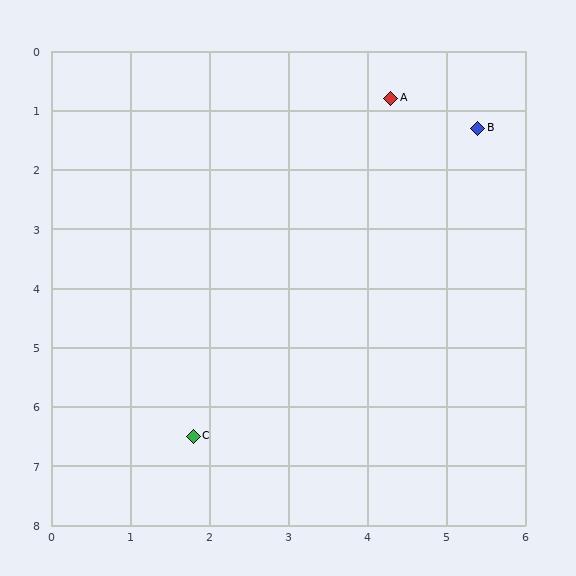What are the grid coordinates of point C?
Point C is at approximately (1.8, 6.5).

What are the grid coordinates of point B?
Point B is at approximately (5.4, 1.3).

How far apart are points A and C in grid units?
Points A and C are about 6.2 grid units apart.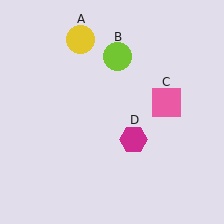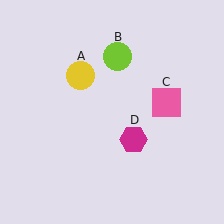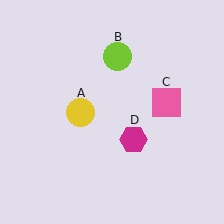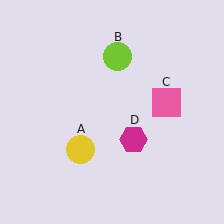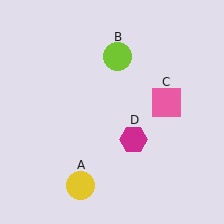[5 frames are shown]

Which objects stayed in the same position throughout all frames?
Lime circle (object B) and pink square (object C) and magenta hexagon (object D) remained stationary.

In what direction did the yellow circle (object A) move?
The yellow circle (object A) moved down.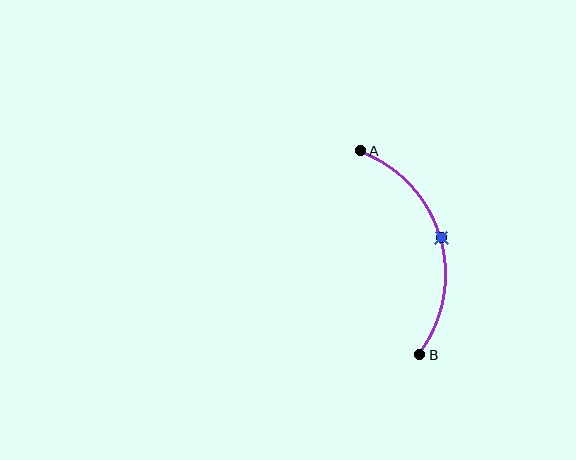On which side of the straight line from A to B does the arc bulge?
The arc bulges to the right of the straight line connecting A and B.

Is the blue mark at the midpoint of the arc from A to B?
Yes. The blue mark lies on the arc at equal arc-length from both A and B — it is the arc midpoint.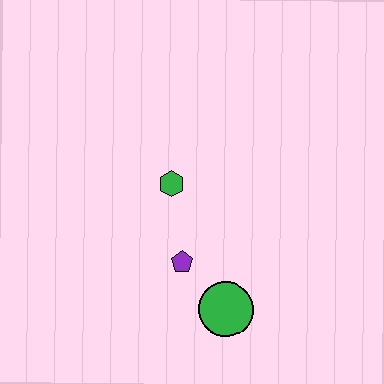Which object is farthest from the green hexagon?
The green circle is farthest from the green hexagon.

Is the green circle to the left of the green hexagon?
No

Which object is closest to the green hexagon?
The purple pentagon is closest to the green hexagon.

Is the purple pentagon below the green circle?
No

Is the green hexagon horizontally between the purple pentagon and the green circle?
No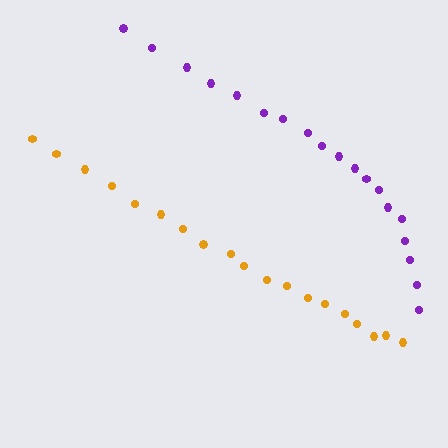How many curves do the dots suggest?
There are 2 distinct paths.